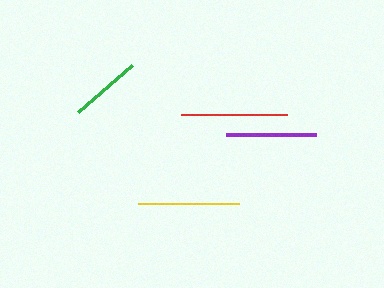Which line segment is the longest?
The red line is the longest at approximately 106 pixels.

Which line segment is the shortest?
The green line is the shortest at approximately 72 pixels.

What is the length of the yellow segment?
The yellow segment is approximately 101 pixels long.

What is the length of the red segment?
The red segment is approximately 106 pixels long.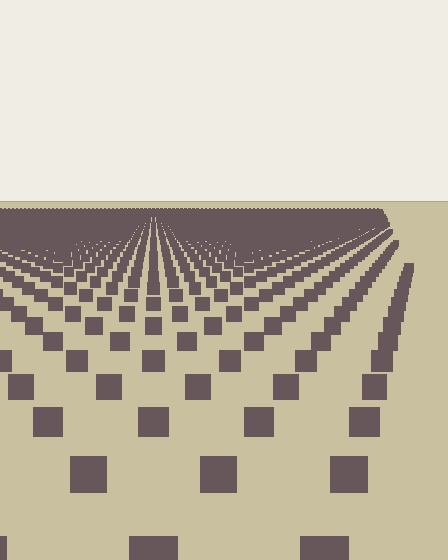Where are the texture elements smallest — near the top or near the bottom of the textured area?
Near the top.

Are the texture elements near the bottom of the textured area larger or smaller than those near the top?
Larger. Near the bottom, elements are closer to the viewer and appear at a bigger on-screen size.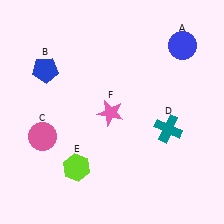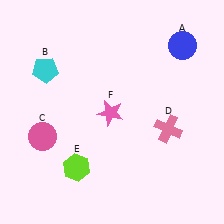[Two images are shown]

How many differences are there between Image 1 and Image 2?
There are 2 differences between the two images.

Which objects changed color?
B changed from blue to cyan. D changed from teal to pink.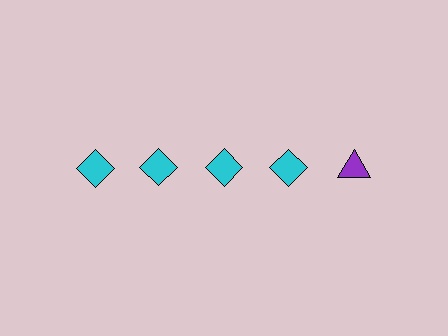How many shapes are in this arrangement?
There are 5 shapes arranged in a grid pattern.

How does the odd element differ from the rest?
It differs in both color (purple instead of cyan) and shape (triangle instead of diamond).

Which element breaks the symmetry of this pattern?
The purple triangle in the top row, rightmost column breaks the symmetry. All other shapes are cyan diamonds.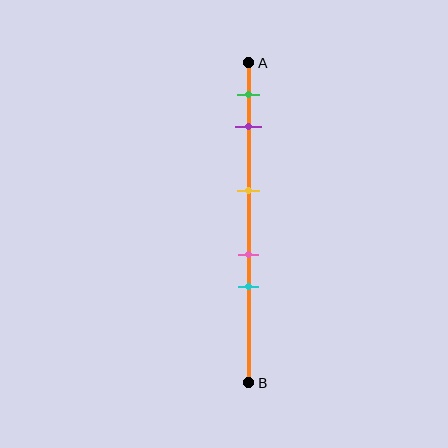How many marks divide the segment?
There are 5 marks dividing the segment.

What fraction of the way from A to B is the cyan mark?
The cyan mark is approximately 70% (0.7) of the way from A to B.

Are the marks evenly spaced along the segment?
No, the marks are not evenly spaced.